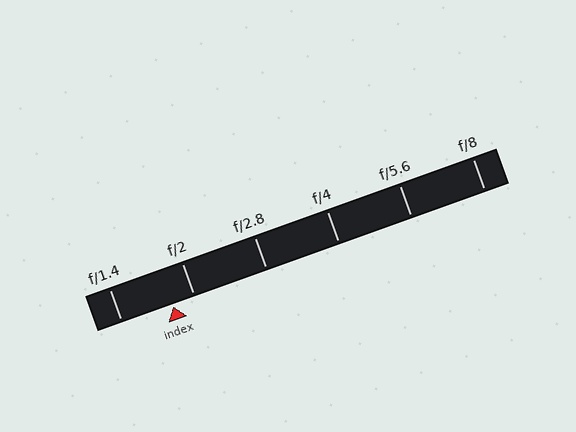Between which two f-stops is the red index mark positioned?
The index mark is between f/1.4 and f/2.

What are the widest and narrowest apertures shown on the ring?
The widest aperture shown is f/1.4 and the narrowest is f/8.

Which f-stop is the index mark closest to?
The index mark is closest to f/2.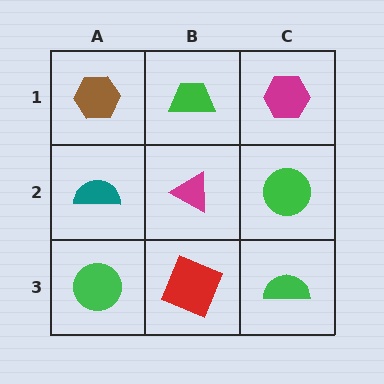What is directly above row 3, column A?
A teal semicircle.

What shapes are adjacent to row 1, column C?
A green circle (row 2, column C), a green trapezoid (row 1, column B).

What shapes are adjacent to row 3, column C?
A green circle (row 2, column C), a red square (row 3, column B).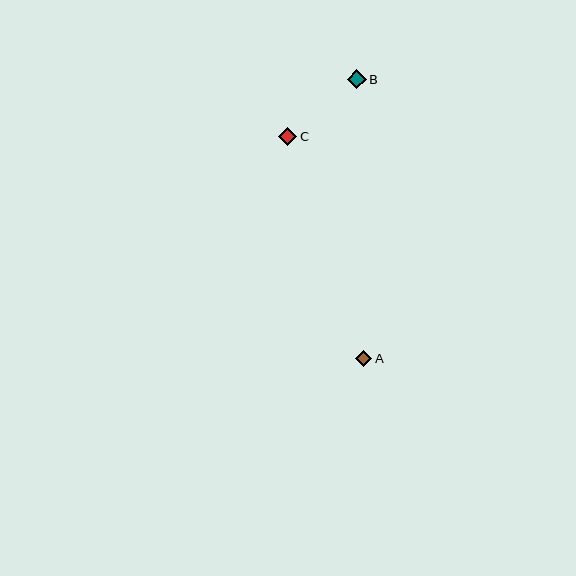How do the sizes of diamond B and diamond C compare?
Diamond B and diamond C are approximately the same size.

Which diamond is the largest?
Diamond B is the largest with a size of approximately 19 pixels.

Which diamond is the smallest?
Diamond A is the smallest with a size of approximately 16 pixels.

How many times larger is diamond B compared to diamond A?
Diamond B is approximately 1.2 times the size of diamond A.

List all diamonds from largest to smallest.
From largest to smallest: B, C, A.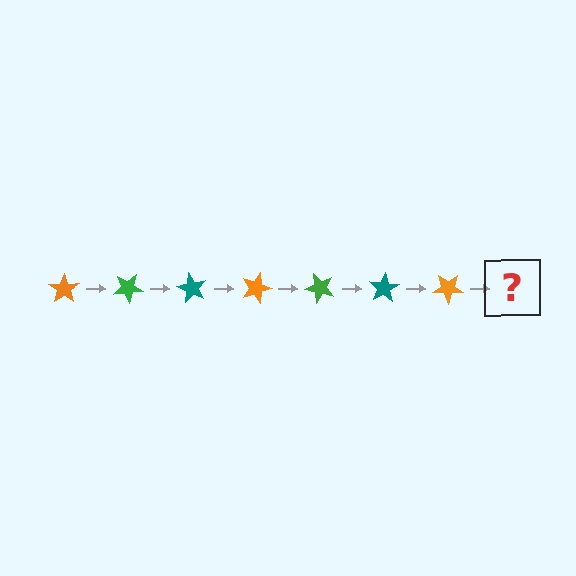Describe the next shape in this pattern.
It should be a green star, rotated 210 degrees from the start.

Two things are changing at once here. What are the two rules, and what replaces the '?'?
The two rules are that it rotates 30 degrees each step and the color cycles through orange, green, and teal. The '?' should be a green star, rotated 210 degrees from the start.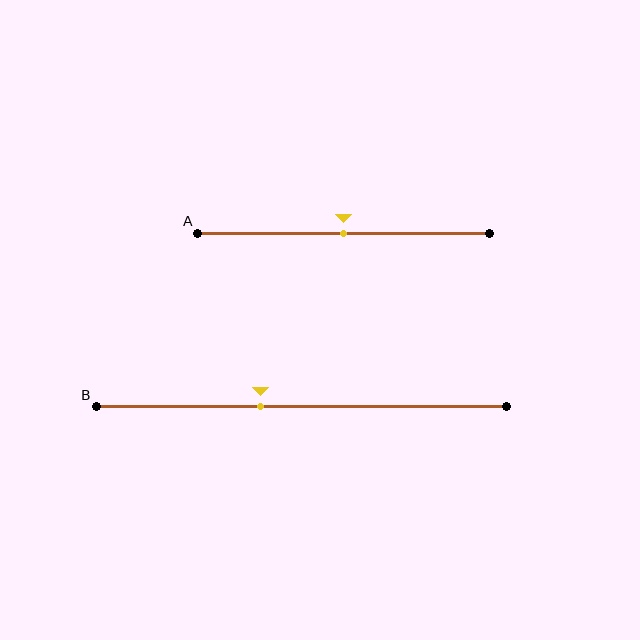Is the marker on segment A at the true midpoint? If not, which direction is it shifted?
Yes, the marker on segment A is at the true midpoint.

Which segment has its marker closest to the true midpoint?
Segment A has its marker closest to the true midpoint.